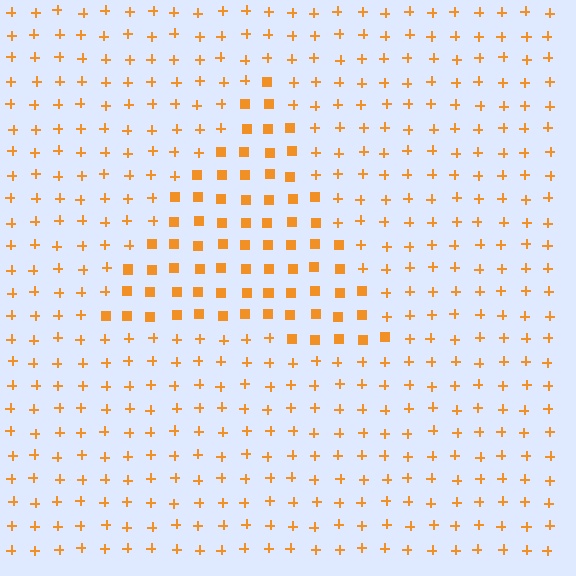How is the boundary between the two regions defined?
The boundary is defined by a change in element shape: squares inside vs. plus signs outside. All elements share the same color and spacing.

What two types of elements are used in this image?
The image uses squares inside the triangle region and plus signs outside it.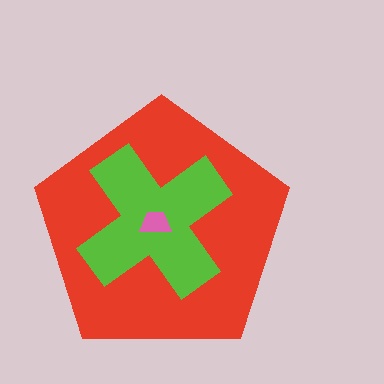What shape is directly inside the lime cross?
The pink trapezoid.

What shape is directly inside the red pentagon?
The lime cross.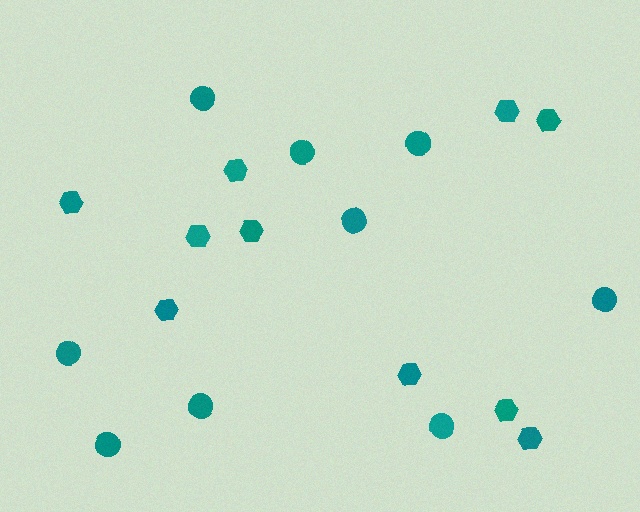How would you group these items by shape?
There are 2 groups: one group of hexagons (10) and one group of circles (9).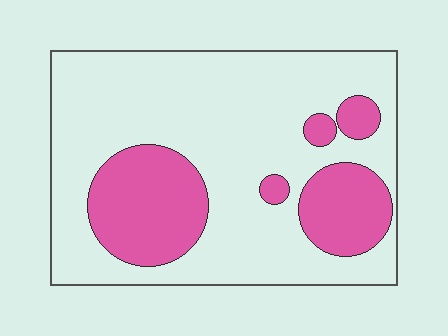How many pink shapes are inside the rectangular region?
5.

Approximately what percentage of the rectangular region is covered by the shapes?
Approximately 25%.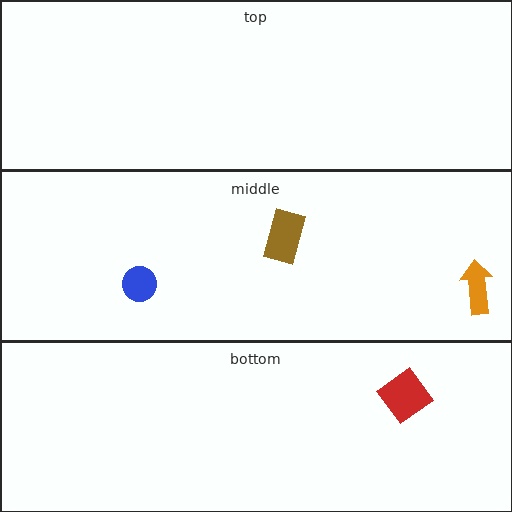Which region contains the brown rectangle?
The middle region.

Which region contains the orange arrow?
The middle region.